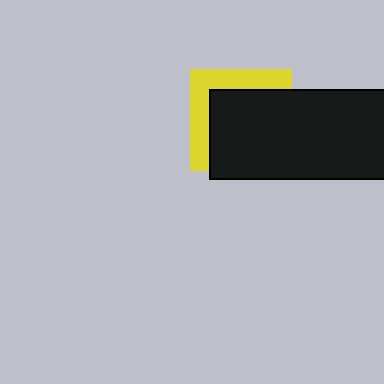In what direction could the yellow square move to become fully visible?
The yellow square could move toward the upper-left. That would shift it out from behind the black rectangle entirely.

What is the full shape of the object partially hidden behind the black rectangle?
The partially hidden object is a yellow square.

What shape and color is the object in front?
The object in front is a black rectangle.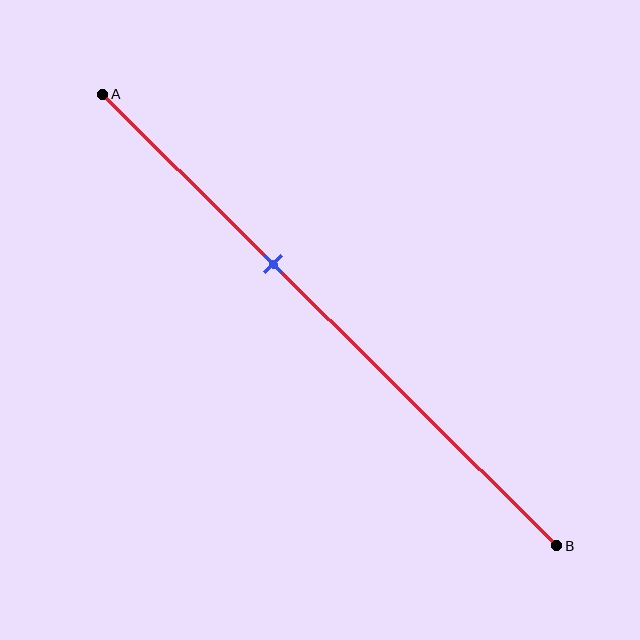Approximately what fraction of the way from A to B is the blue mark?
The blue mark is approximately 40% of the way from A to B.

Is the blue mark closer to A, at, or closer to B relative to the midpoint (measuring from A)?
The blue mark is closer to point A than the midpoint of segment AB.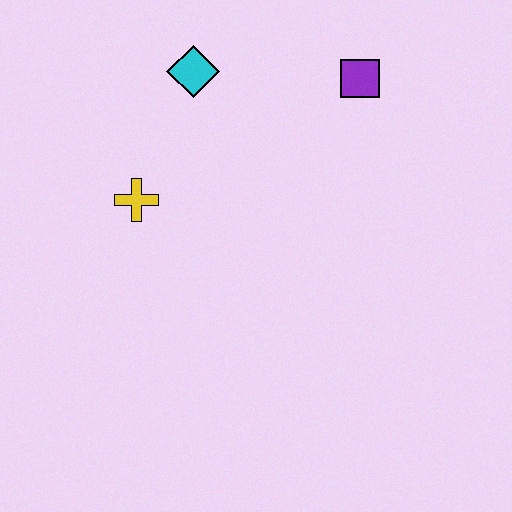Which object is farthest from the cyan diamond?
The purple square is farthest from the cyan diamond.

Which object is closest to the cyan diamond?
The yellow cross is closest to the cyan diamond.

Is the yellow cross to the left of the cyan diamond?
Yes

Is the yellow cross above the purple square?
No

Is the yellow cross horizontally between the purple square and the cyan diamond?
No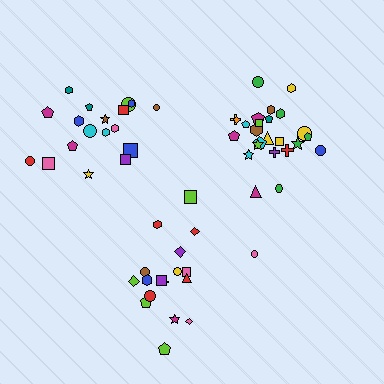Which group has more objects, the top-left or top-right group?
The top-right group.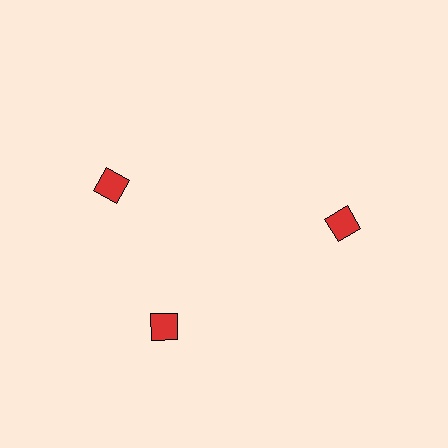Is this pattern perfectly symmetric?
No. The 3 red diamonds are arranged in a ring, but one element near the 11 o'clock position is rotated out of alignment along the ring, breaking the 3-fold rotational symmetry.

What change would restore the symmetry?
The symmetry would be restored by rotating it back into even spacing with its neighbors so that all 3 diamonds sit at equal angles and equal distance from the center.